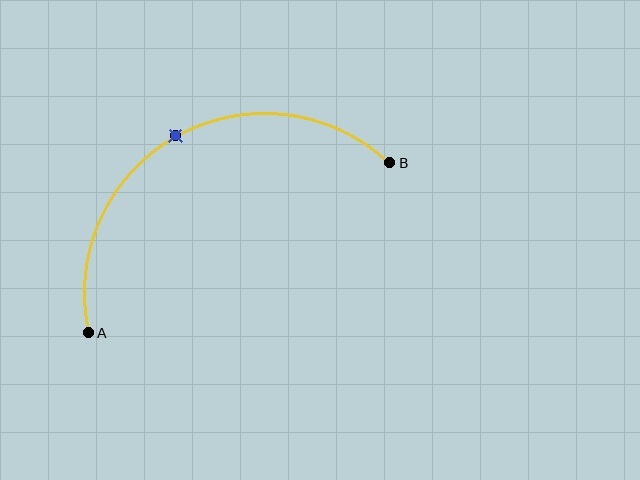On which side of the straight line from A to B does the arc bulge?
The arc bulges above the straight line connecting A and B.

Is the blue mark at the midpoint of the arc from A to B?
Yes. The blue mark lies on the arc at equal arc-length from both A and B — it is the arc midpoint.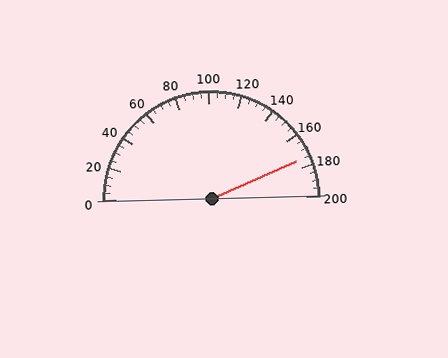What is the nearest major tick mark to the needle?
The nearest major tick mark is 180.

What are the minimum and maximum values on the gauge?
The gauge ranges from 0 to 200.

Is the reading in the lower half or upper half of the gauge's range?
The reading is in the upper half of the range (0 to 200).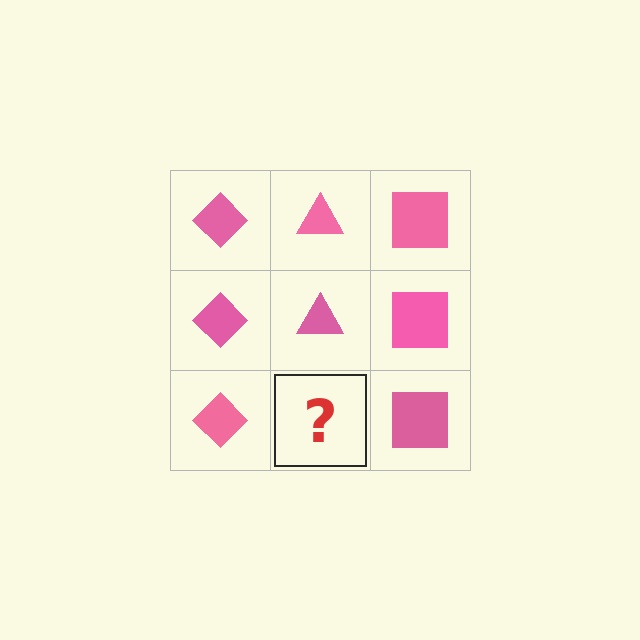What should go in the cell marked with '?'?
The missing cell should contain a pink triangle.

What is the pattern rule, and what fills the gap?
The rule is that each column has a consistent shape. The gap should be filled with a pink triangle.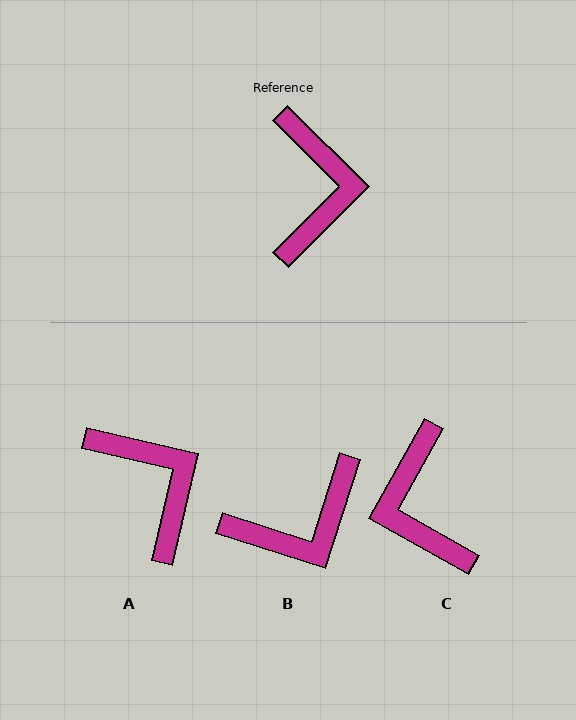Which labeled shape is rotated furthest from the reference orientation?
C, about 165 degrees away.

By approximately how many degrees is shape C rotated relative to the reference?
Approximately 165 degrees clockwise.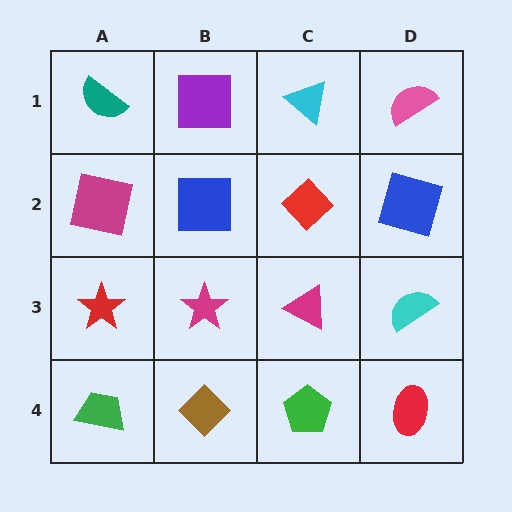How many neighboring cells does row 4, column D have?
2.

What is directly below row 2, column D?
A cyan semicircle.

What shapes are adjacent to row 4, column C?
A magenta triangle (row 3, column C), a brown diamond (row 4, column B), a red ellipse (row 4, column D).